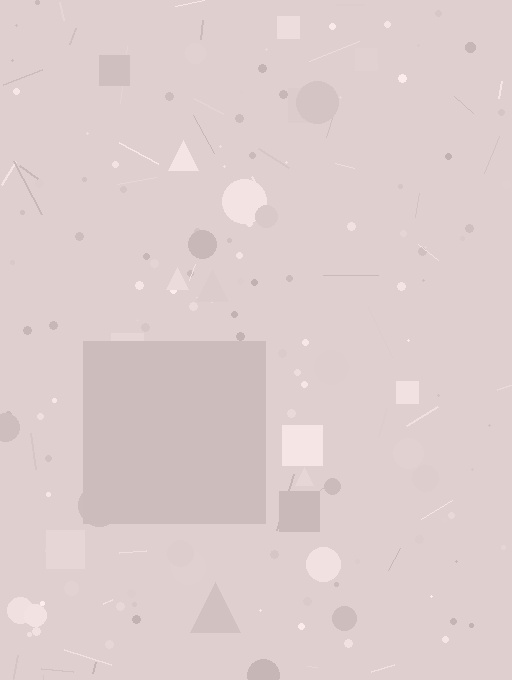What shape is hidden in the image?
A square is hidden in the image.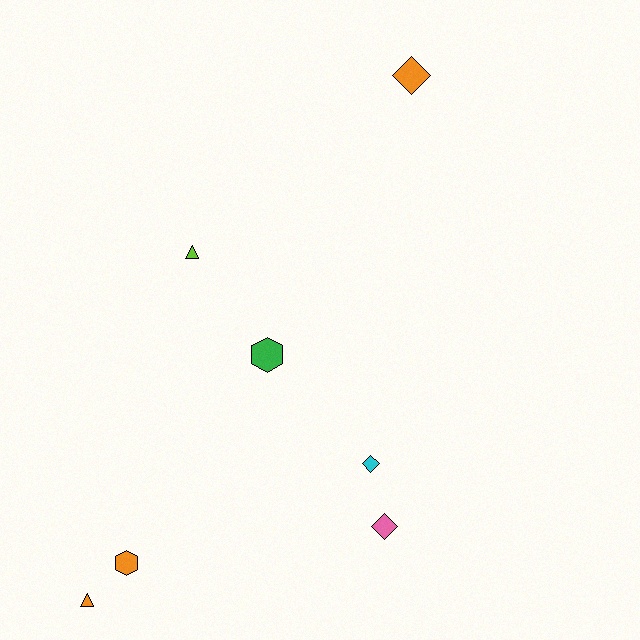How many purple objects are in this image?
There are no purple objects.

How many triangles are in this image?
There are 2 triangles.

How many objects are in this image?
There are 7 objects.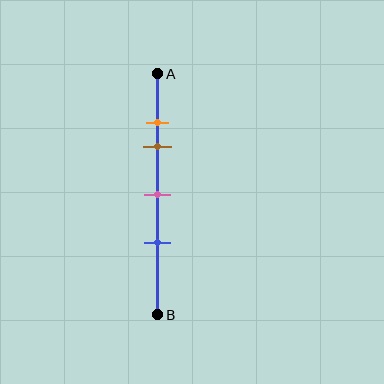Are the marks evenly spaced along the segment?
No, the marks are not evenly spaced.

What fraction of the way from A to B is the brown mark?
The brown mark is approximately 30% (0.3) of the way from A to B.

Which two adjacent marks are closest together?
The orange and brown marks are the closest adjacent pair.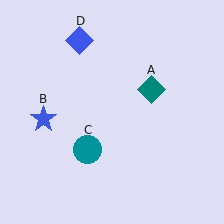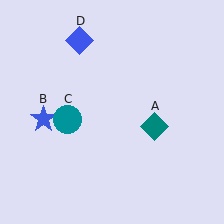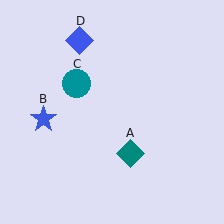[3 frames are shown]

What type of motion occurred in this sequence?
The teal diamond (object A), teal circle (object C) rotated clockwise around the center of the scene.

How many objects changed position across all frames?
2 objects changed position: teal diamond (object A), teal circle (object C).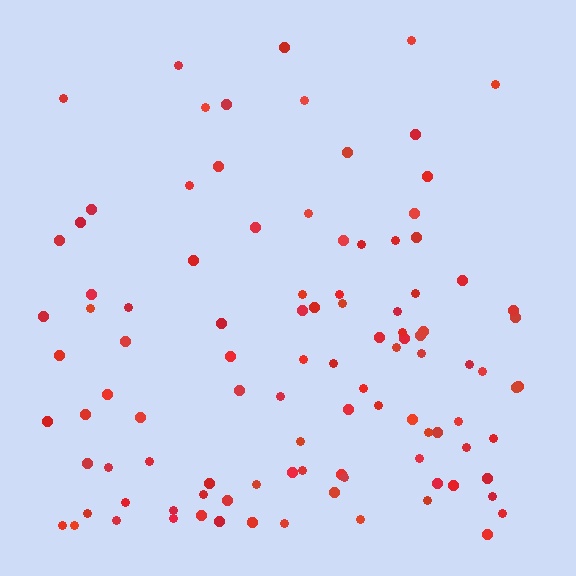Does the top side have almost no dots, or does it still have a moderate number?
Still a moderate number, just noticeably fewer than the bottom.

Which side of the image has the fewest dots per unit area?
The top.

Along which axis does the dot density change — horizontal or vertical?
Vertical.